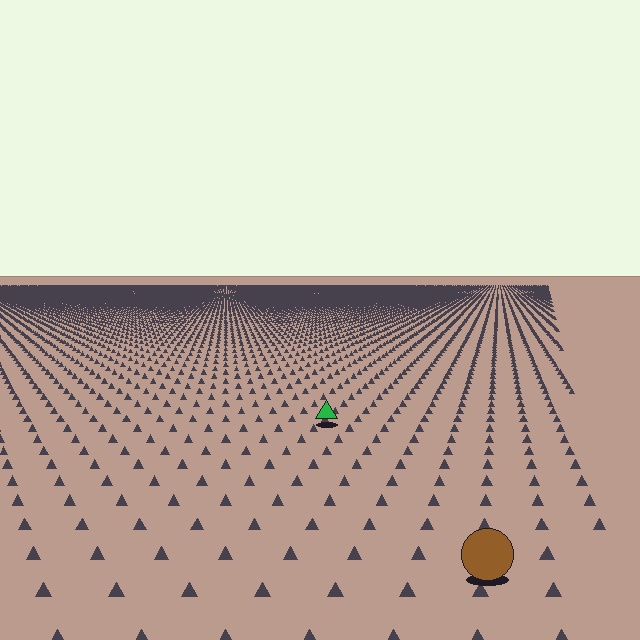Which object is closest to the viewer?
The brown circle is closest. The texture marks near it are larger and more spread out.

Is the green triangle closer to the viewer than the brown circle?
No. The brown circle is closer — you can tell from the texture gradient: the ground texture is coarser near it.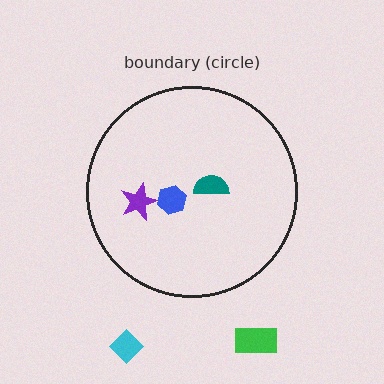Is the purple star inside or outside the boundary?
Inside.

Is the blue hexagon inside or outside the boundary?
Inside.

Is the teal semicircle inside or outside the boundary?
Inside.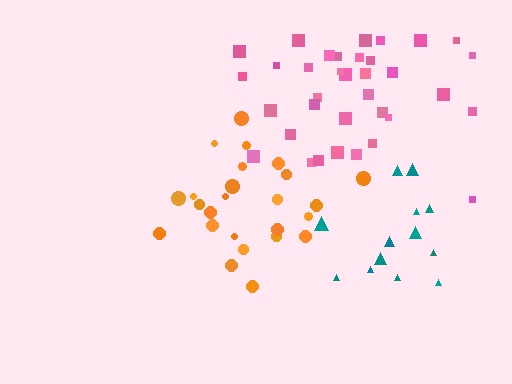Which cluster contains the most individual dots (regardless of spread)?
Pink (35).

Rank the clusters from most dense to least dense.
orange, pink, teal.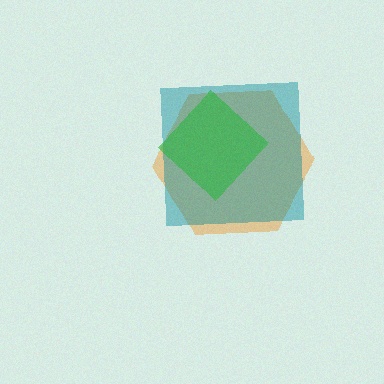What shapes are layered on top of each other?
The layered shapes are: an orange hexagon, a teal square, a green diamond.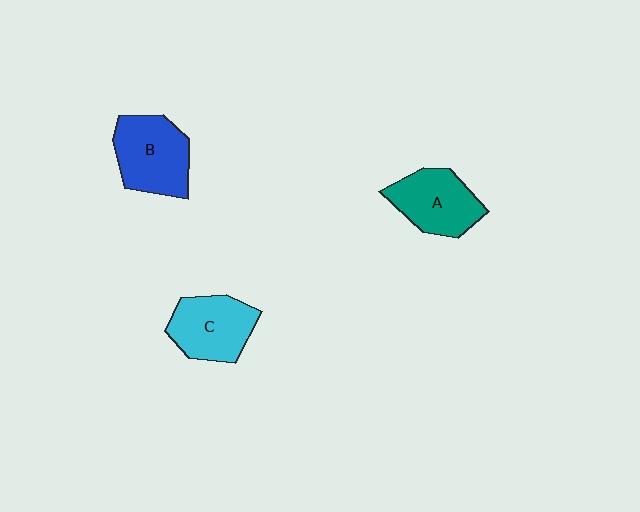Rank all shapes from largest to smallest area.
From largest to smallest: B (blue), C (cyan), A (teal).